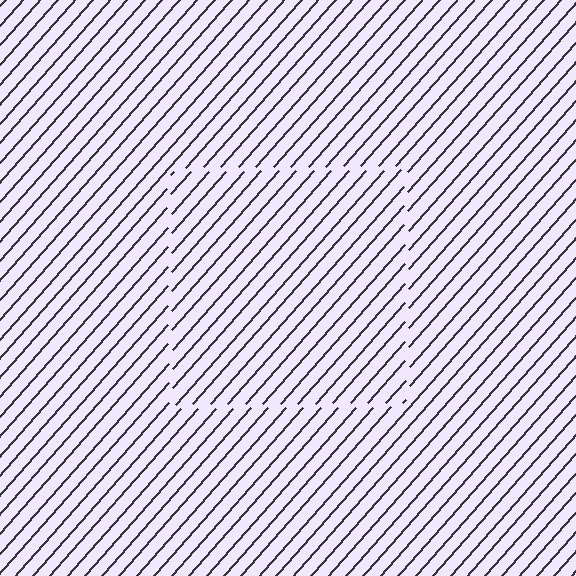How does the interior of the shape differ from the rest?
The interior of the shape contains the same grating, shifted by half a period — the contour is defined by the phase discontinuity where line-ends from the inner and outer gratings abut.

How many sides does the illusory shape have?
4 sides — the line-ends trace a square.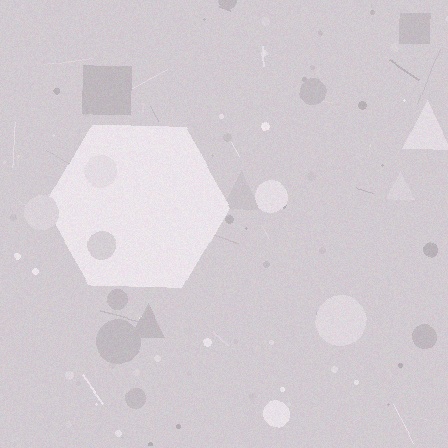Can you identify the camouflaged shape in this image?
The camouflaged shape is a hexagon.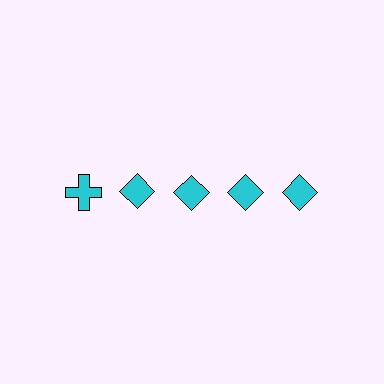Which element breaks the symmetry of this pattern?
The cyan cross in the top row, leftmost column breaks the symmetry. All other shapes are cyan diamonds.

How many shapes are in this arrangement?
There are 5 shapes arranged in a grid pattern.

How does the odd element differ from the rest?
It has a different shape: cross instead of diamond.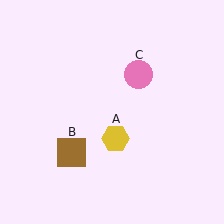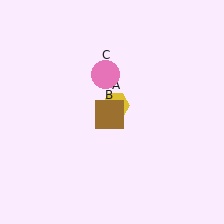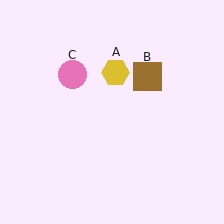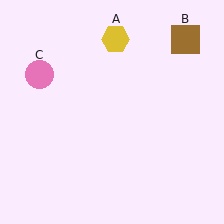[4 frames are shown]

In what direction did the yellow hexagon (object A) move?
The yellow hexagon (object A) moved up.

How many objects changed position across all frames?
3 objects changed position: yellow hexagon (object A), brown square (object B), pink circle (object C).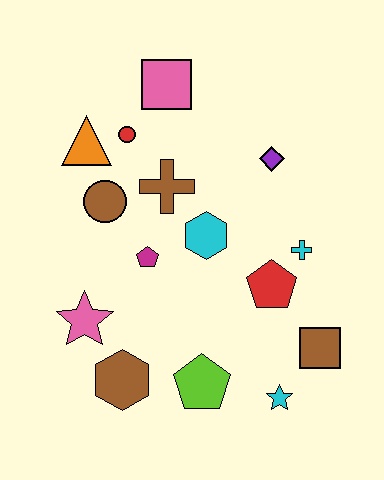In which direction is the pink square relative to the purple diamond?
The pink square is to the left of the purple diamond.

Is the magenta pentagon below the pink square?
Yes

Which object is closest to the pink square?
The red circle is closest to the pink square.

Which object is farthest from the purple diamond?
The brown hexagon is farthest from the purple diamond.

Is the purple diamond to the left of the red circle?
No